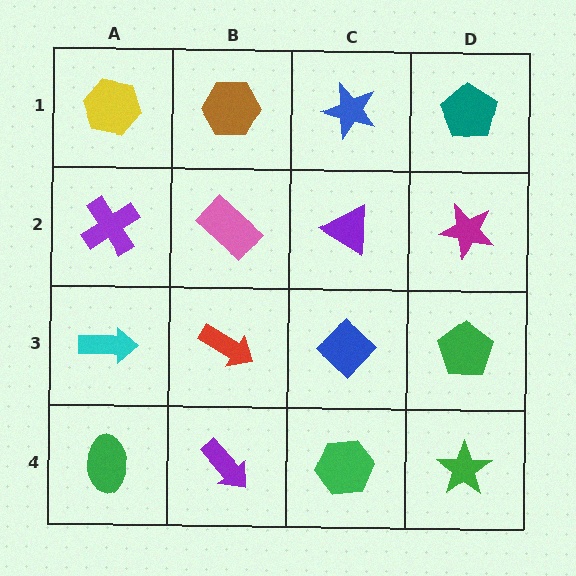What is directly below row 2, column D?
A green pentagon.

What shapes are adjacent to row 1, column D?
A magenta star (row 2, column D), a blue star (row 1, column C).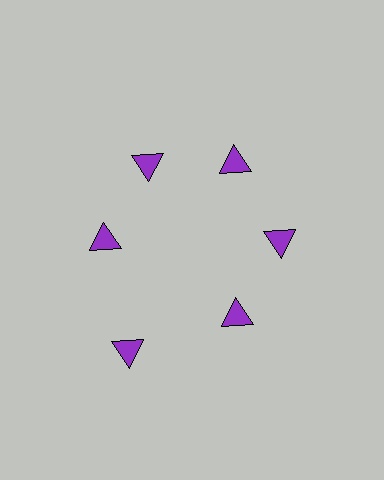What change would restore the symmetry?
The symmetry would be restored by moving it inward, back onto the ring so that all 6 triangles sit at equal angles and equal distance from the center.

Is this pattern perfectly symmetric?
No. The 6 purple triangles are arranged in a ring, but one element near the 7 o'clock position is pushed outward from the center, breaking the 6-fold rotational symmetry.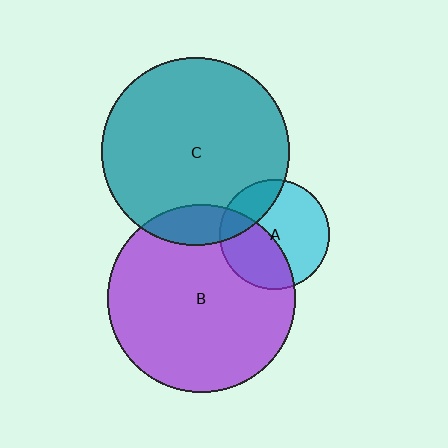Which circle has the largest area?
Circle C (teal).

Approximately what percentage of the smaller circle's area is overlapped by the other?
Approximately 10%.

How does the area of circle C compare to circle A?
Approximately 2.9 times.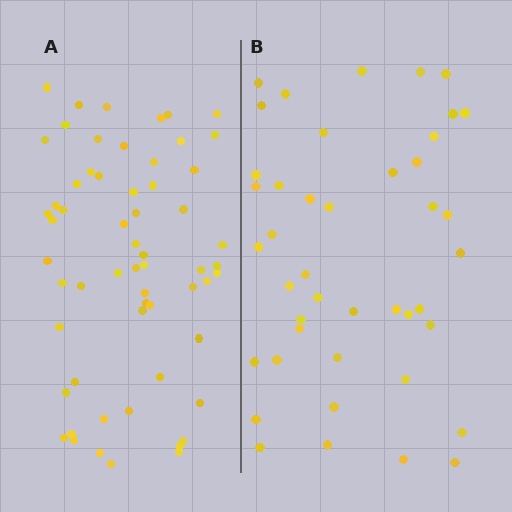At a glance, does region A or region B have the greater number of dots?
Region A (the left region) has more dots.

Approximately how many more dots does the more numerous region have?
Region A has approximately 15 more dots than region B.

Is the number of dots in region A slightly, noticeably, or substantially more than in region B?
Region A has noticeably more, but not dramatically so. The ratio is roughly 1.4 to 1.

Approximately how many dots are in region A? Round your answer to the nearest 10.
About 60 dots.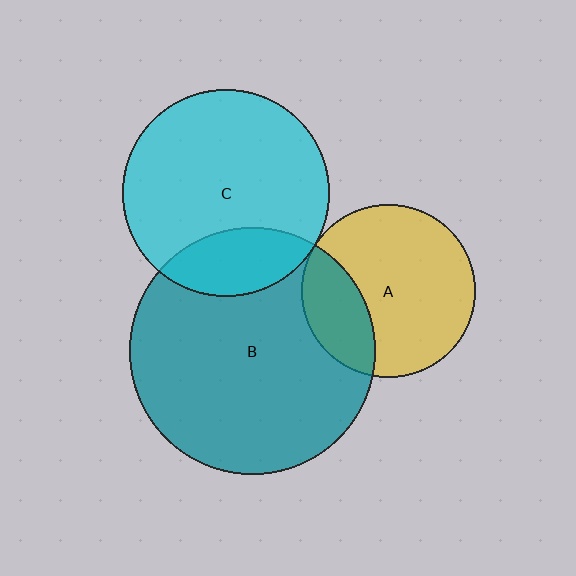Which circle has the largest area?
Circle B (teal).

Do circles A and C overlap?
Yes.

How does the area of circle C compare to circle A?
Approximately 1.4 times.